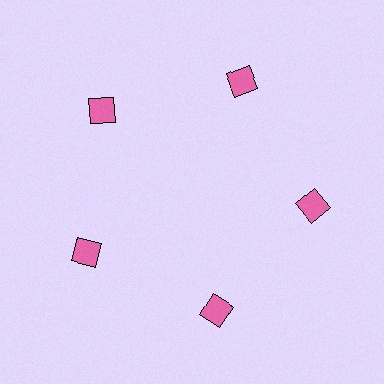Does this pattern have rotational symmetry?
Yes, this pattern has 5-fold rotational symmetry. It looks the same after rotating 72 degrees around the center.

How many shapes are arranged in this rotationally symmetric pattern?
There are 5 shapes, arranged in 5 groups of 1.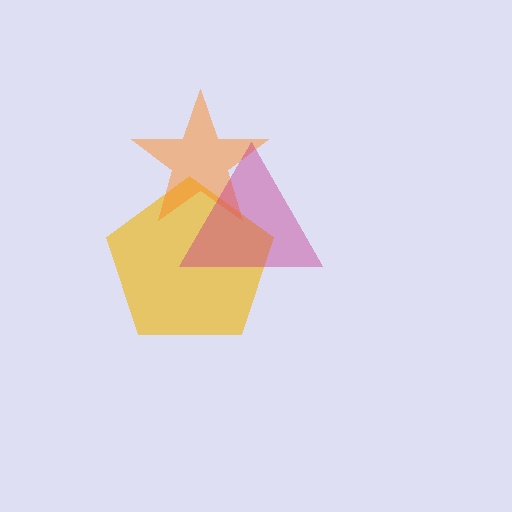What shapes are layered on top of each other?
The layered shapes are: a yellow pentagon, an orange star, a magenta triangle.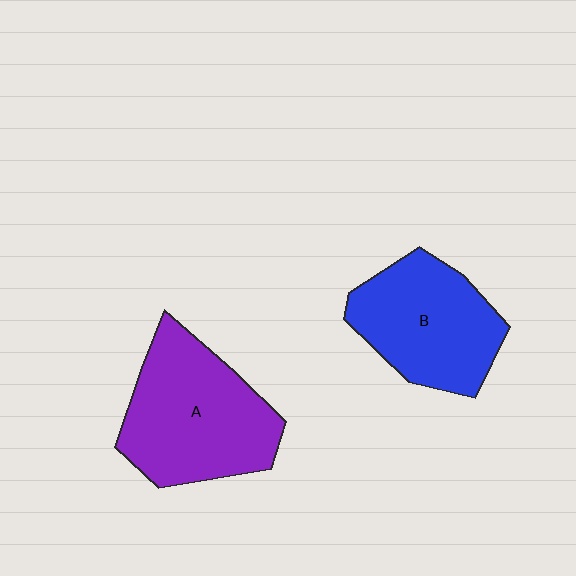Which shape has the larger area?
Shape A (purple).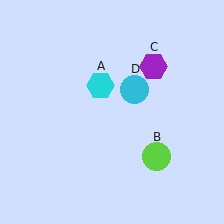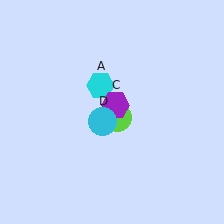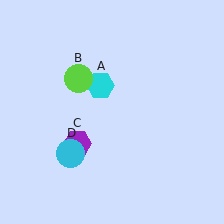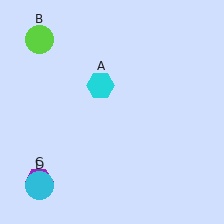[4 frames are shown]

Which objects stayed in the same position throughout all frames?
Cyan hexagon (object A) remained stationary.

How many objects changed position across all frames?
3 objects changed position: lime circle (object B), purple hexagon (object C), cyan circle (object D).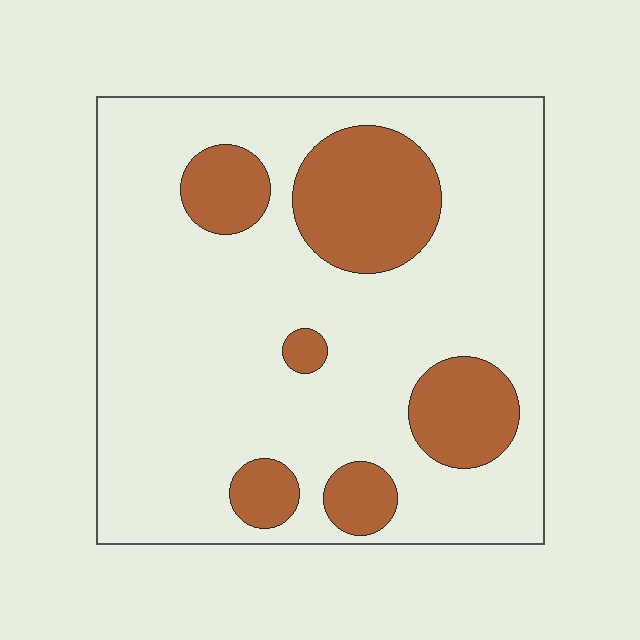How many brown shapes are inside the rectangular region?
6.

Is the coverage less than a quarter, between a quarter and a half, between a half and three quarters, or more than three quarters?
Less than a quarter.